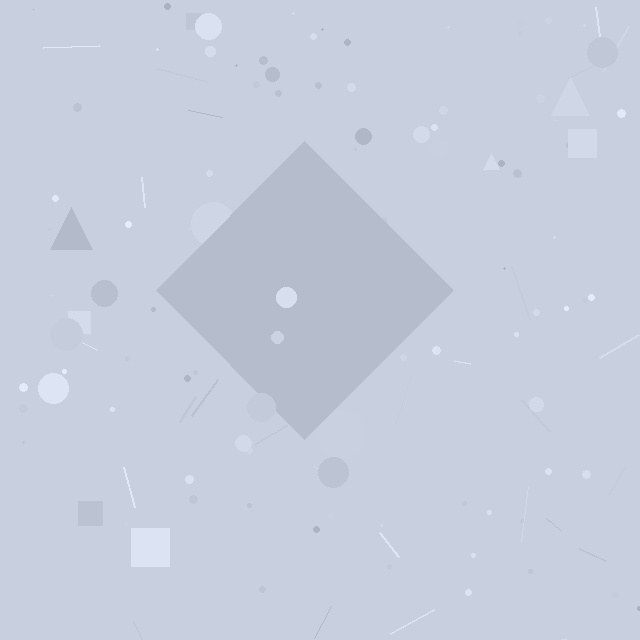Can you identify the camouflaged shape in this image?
The camouflaged shape is a diamond.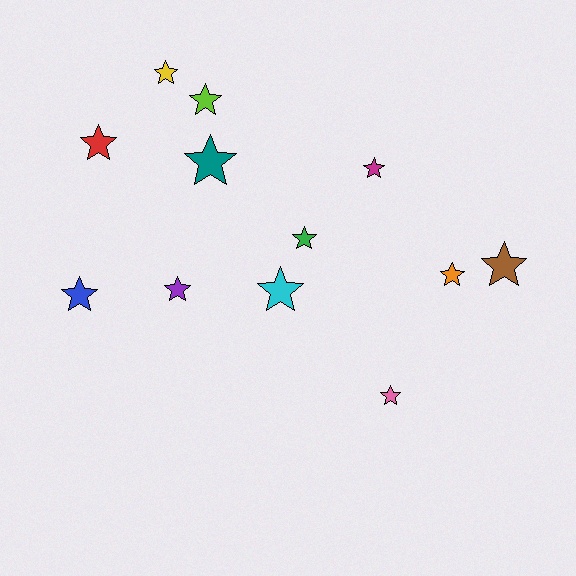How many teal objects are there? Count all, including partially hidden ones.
There is 1 teal object.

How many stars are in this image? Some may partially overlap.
There are 12 stars.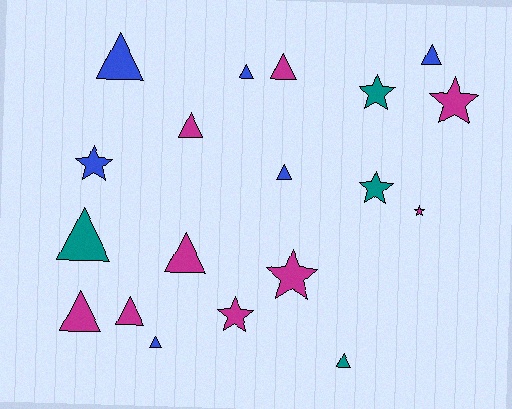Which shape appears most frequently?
Triangle, with 12 objects.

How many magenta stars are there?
There are 4 magenta stars.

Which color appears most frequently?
Magenta, with 9 objects.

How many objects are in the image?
There are 19 objects.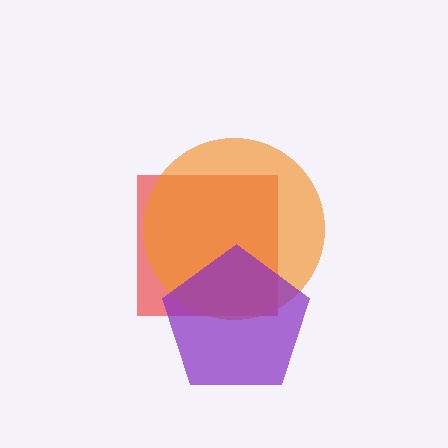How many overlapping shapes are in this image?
There are 3 overlapping shapes in the image.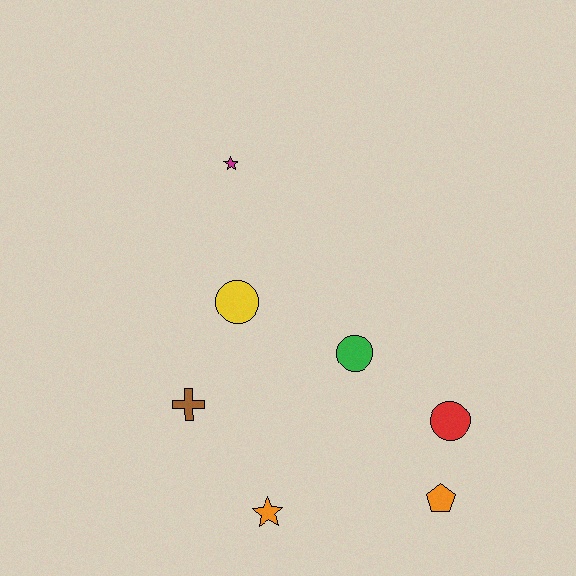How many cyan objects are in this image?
There are no cyan objects.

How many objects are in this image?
There are 7 objects.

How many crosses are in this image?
There is 1 cross.